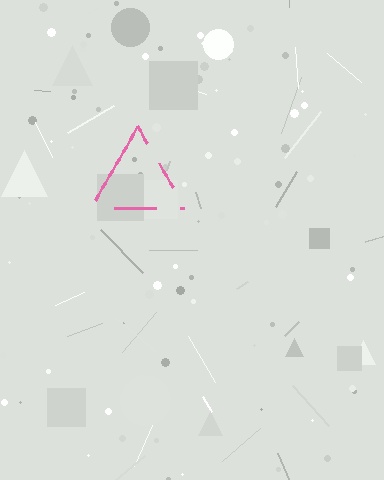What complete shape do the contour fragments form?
The contour fragments form a triangle.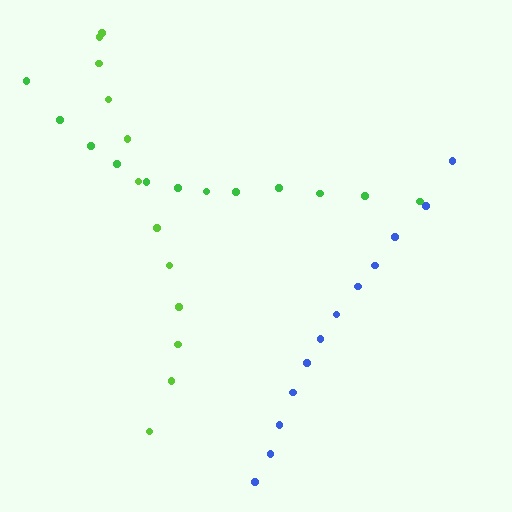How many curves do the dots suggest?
There are 3 distinct paths.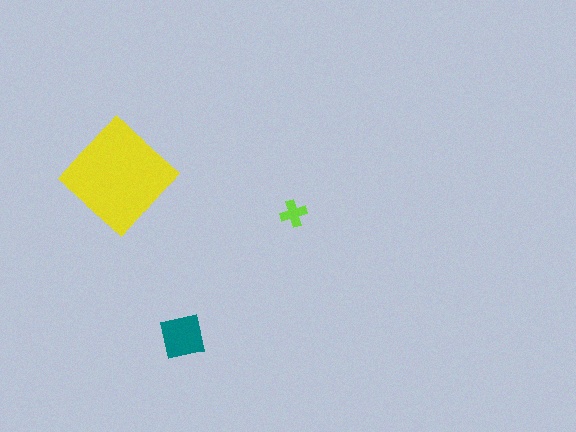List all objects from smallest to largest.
The lime cross, the teal square, the yellow diamond.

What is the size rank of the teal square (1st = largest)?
2nd.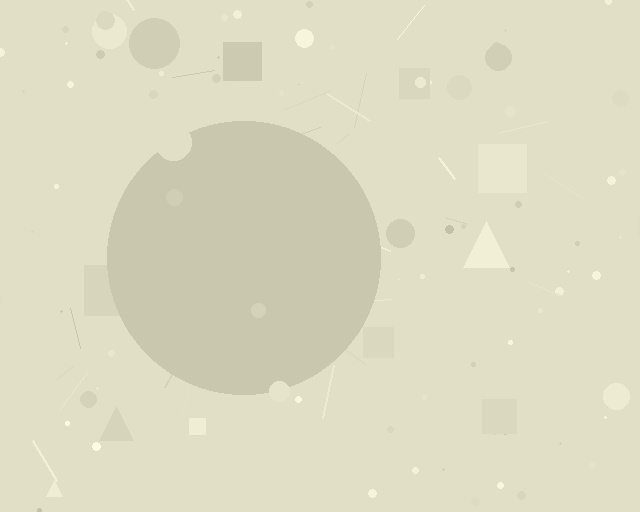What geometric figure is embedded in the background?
A circle is embedded in the background.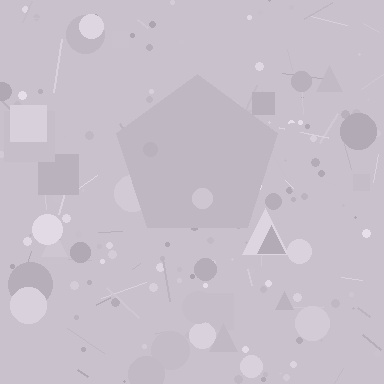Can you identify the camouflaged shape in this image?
The camouflaged shape is a pentagon.